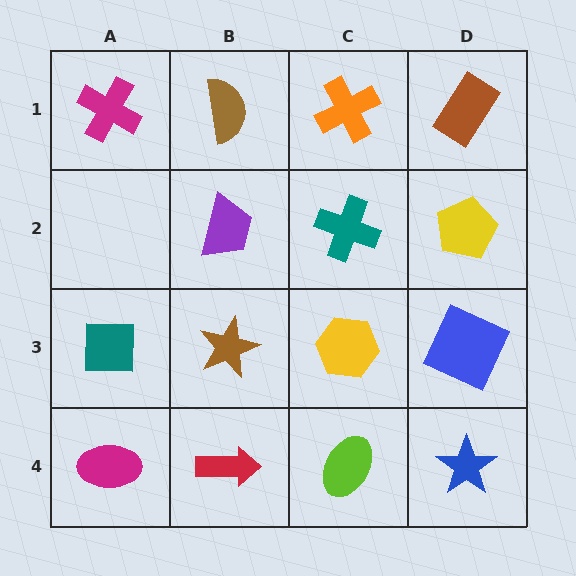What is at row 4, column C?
A lime ellipse.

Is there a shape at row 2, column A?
No, that cell is empty.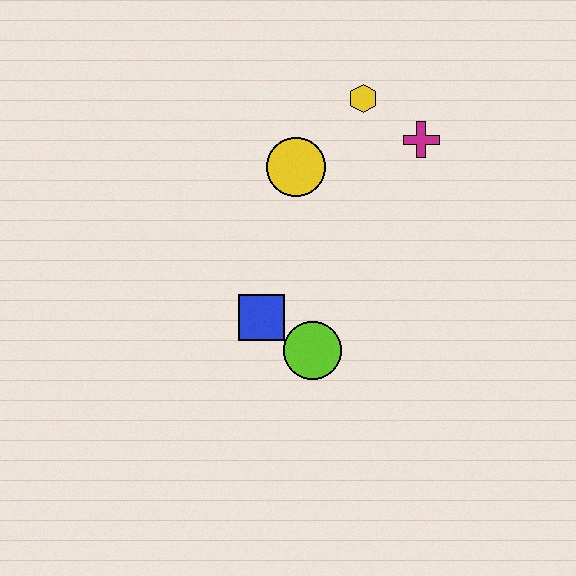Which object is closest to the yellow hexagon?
The magenta cross is closest to the yellow hexagon.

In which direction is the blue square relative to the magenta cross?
The blue square is below the magenta cross.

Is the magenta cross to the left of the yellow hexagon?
No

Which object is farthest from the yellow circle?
The lime circle is farthest from the yellow circle.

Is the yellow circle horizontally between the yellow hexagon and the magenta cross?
No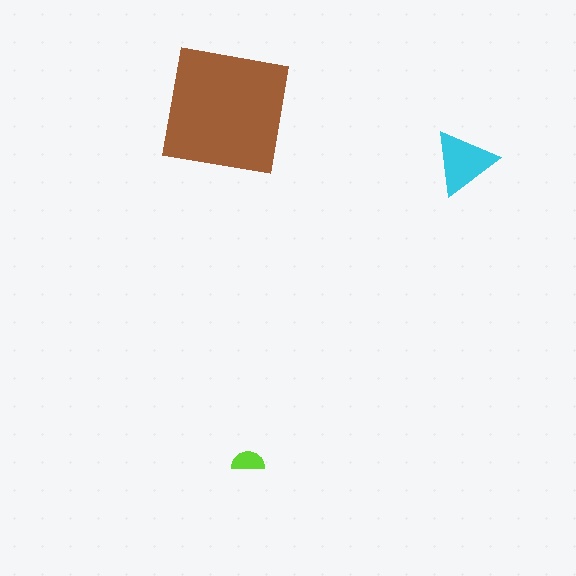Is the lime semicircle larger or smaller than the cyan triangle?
Smaller.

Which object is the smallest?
The lime semicircle.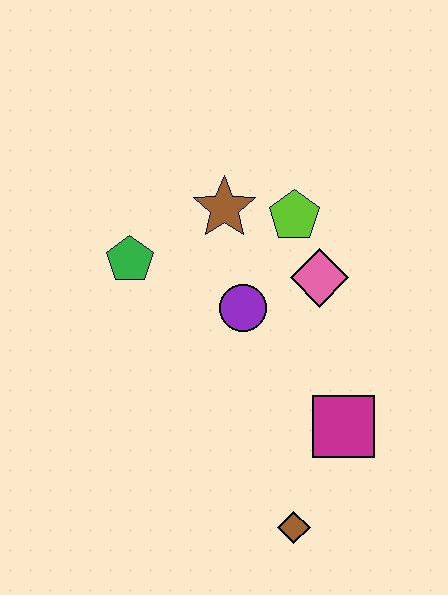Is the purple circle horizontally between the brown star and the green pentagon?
No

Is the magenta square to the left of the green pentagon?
No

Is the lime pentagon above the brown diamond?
Yes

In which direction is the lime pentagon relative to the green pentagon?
The lime pentagon is to the right of the green pentagon.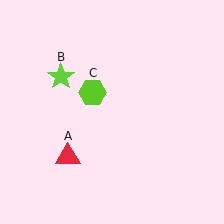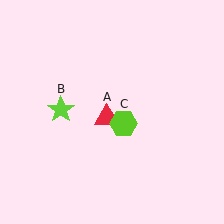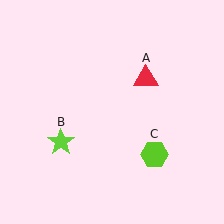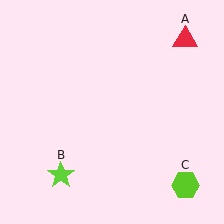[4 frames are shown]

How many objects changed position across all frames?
3 objects changed position: red triangle (object A), lime star (object B), lime hexagon (object C).